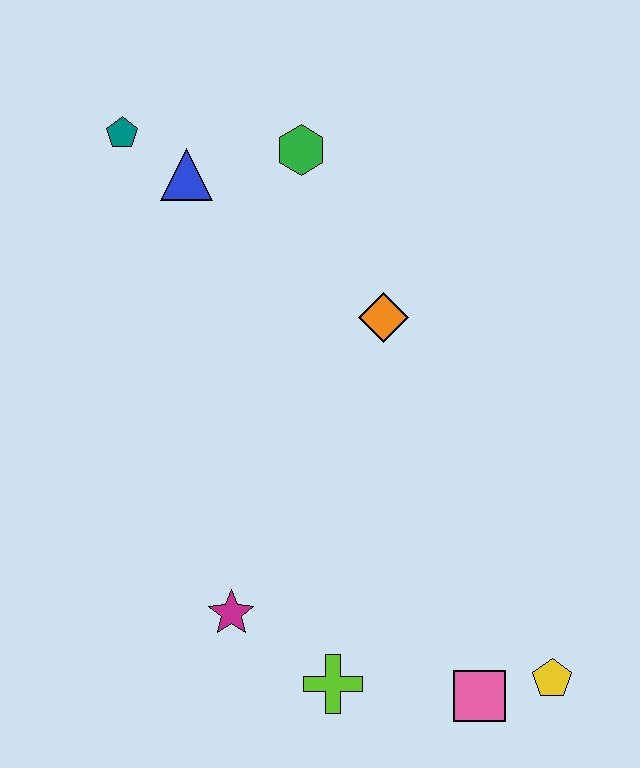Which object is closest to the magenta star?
The lime cross is closest to the magenta star.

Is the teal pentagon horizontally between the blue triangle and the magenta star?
No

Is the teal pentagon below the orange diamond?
No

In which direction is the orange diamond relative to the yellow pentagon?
The orange diamond is above the yellow pentagon.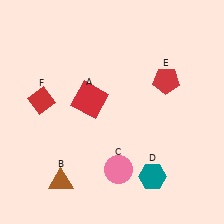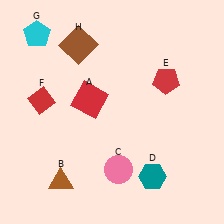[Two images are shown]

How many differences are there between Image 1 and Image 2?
There are 2 differences between the two images.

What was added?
A cyan pentagon (G), a brown square (H) were added in Image 2.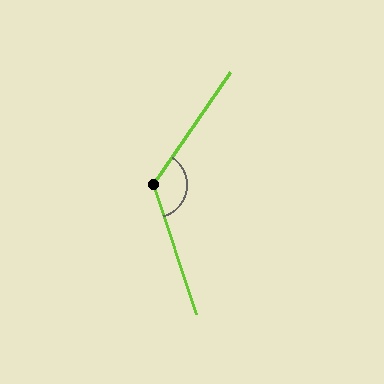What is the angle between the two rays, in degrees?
Approximately 127 degrees.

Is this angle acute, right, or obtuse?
It is obtuse.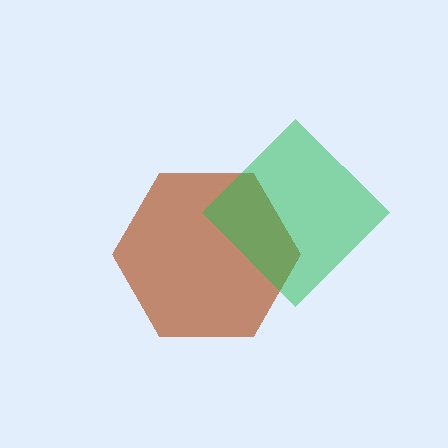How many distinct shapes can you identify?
There are 2 distinct shapes: a brown hexagon, a green diamond.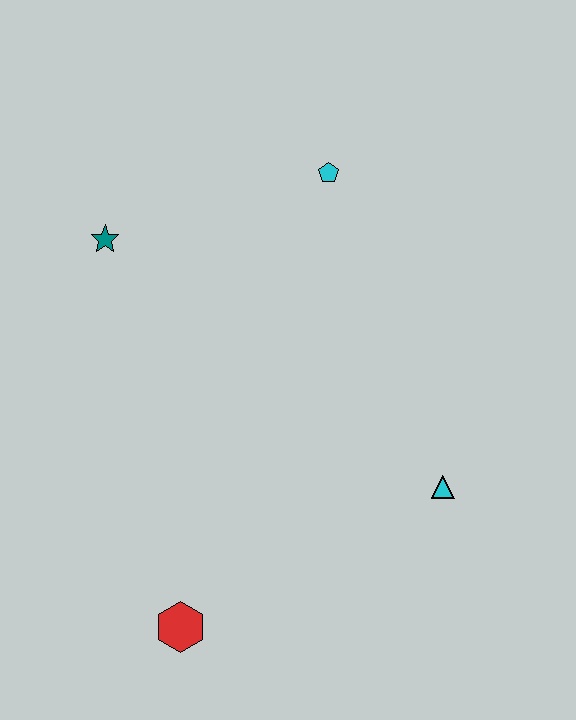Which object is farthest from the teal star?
The cyan triangle is farthest from the teal star.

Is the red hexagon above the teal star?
No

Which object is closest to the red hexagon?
The cyan triangle is closest to the red hexagon.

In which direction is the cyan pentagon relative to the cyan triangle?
The cyan pentagon is above the cyan triangle.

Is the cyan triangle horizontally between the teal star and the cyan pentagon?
No